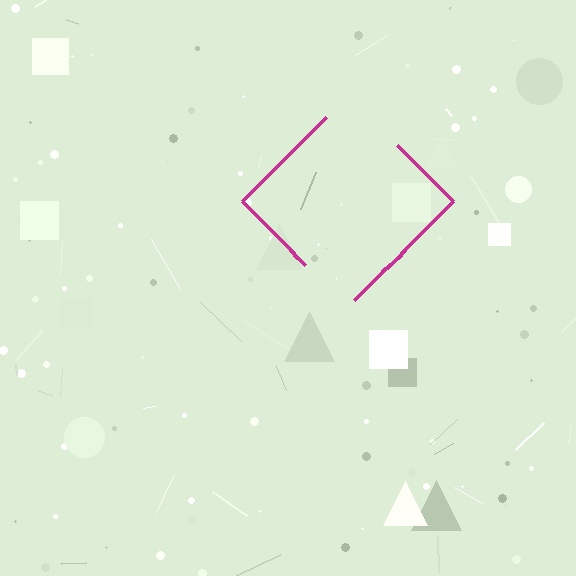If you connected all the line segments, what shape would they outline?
They would outline a diamond.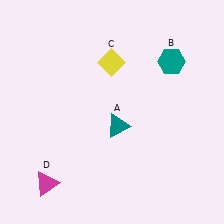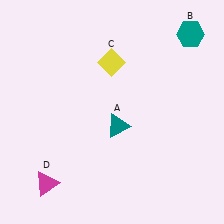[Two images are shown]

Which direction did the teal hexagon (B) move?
The teal hexagon (B) moved up.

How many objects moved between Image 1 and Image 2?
1 object moved between the two images.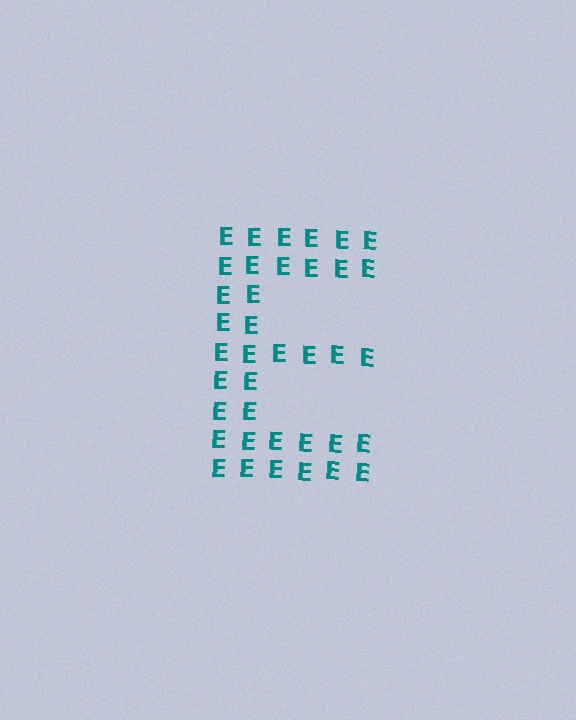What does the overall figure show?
The overall figure shows the letter E.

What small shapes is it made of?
It is made of small letter E's.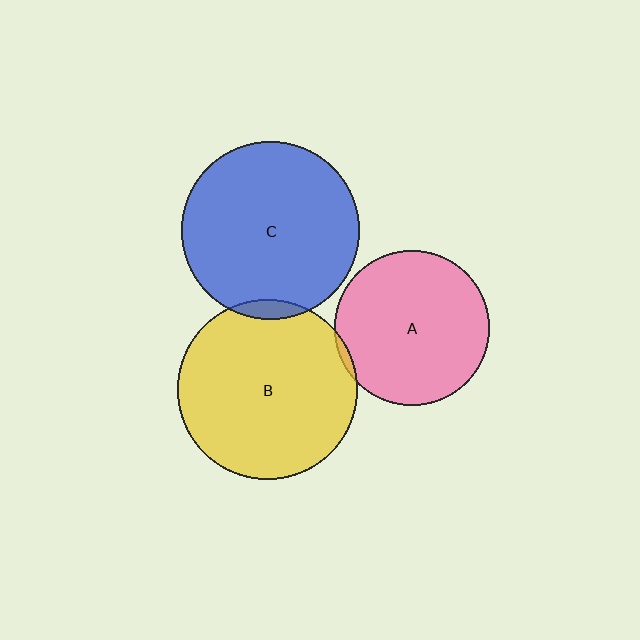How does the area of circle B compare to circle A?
Approximately 1.4 times.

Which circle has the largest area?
Circle B (yellow).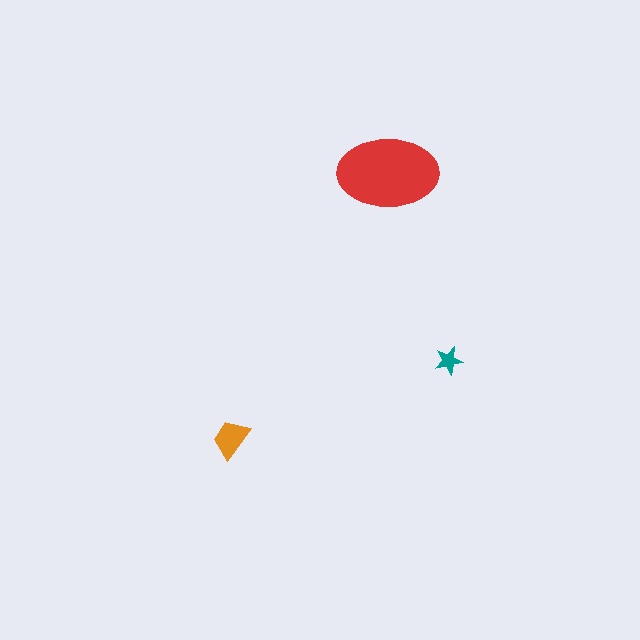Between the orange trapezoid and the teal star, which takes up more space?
The orange trapezoid.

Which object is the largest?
The red ellipse.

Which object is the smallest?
The teal star.